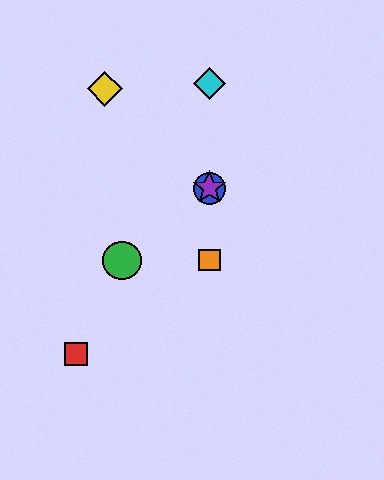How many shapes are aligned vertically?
4 shapes (the blue circle, the purple star, the orange square, the cyan diamond) are aligned vertically.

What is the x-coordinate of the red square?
The red square is at x≈76.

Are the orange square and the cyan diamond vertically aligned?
Yes, both are at x≈209.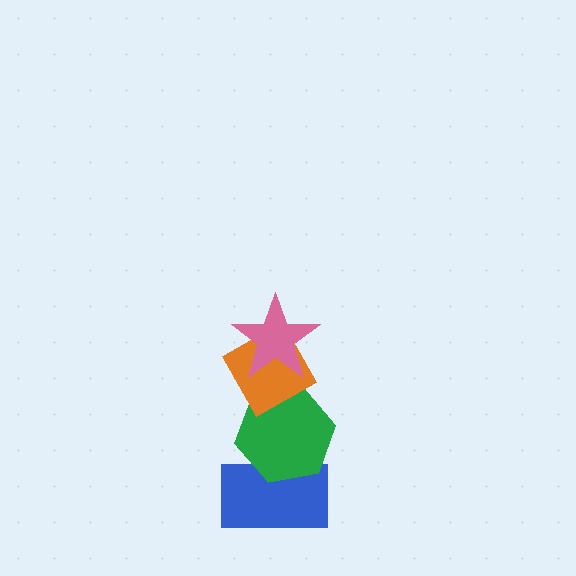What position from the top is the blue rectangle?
The blue rectangle is 4th from the top.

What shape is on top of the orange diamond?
The pink star is on top of the orange diamond.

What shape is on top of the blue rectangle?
The green hexagon is on top of the blue rectangle.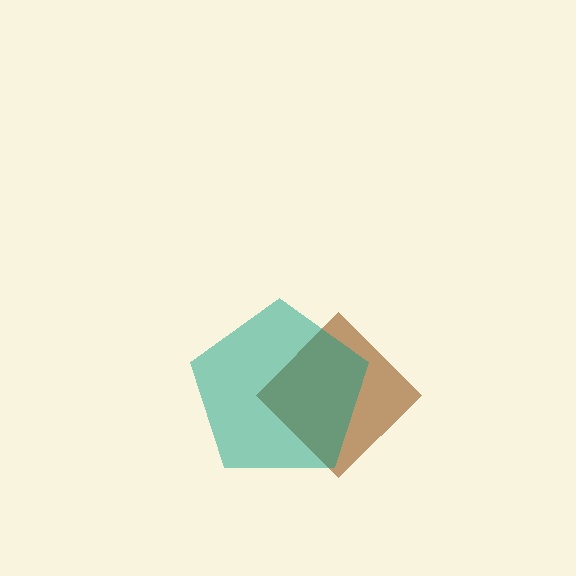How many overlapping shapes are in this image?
There are 2 overlapping shapes in the image.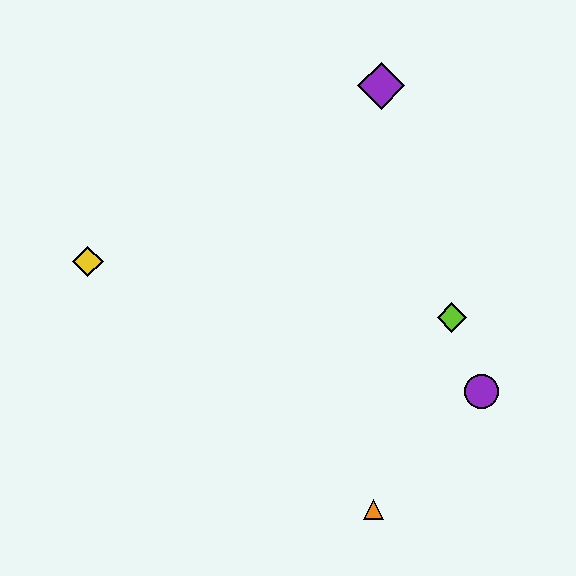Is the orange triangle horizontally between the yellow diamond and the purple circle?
Yes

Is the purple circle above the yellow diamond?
No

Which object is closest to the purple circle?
The lime diamond is closest to the purple circle.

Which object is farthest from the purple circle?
The yellow diamond is farthest from the purple circle.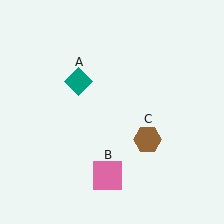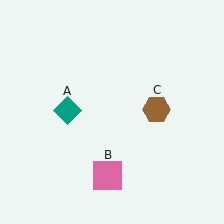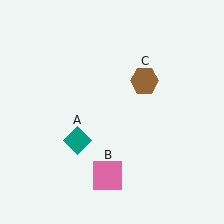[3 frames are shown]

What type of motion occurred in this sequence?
The teal diamond (object A), brown hexagon (object C) rotated counterclockwise around the center of the scene.